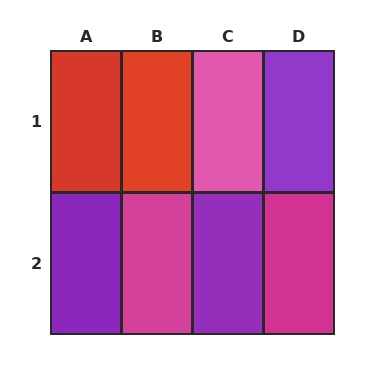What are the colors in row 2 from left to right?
Purple, magenta, purple, magenta.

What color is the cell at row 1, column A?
Red.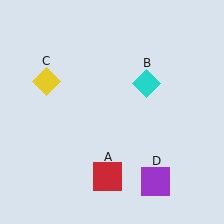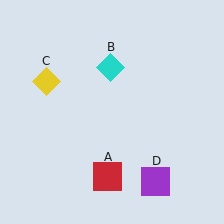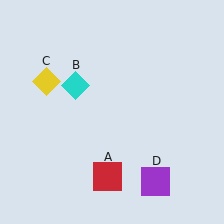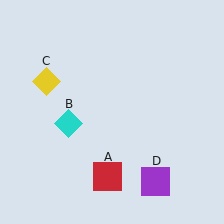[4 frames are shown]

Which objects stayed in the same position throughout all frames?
Red square (object A) and yellow diamond (object C) and purple square (object D) remained stationary.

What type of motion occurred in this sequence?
The cyan diamond (object B) rotated counterclockwise around the center of the scene.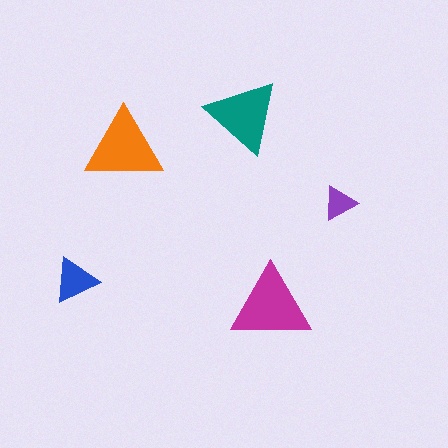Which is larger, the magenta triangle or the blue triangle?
The magenta one.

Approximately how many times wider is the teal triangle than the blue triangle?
About 1.5 times wider.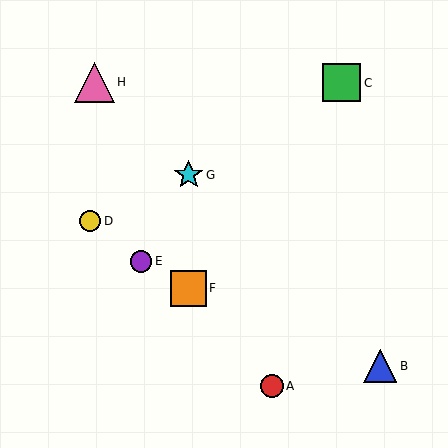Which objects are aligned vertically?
Objects F, G are aligned vertically.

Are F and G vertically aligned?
Yes, both are at x≈189.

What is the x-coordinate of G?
Object G is at x≈189.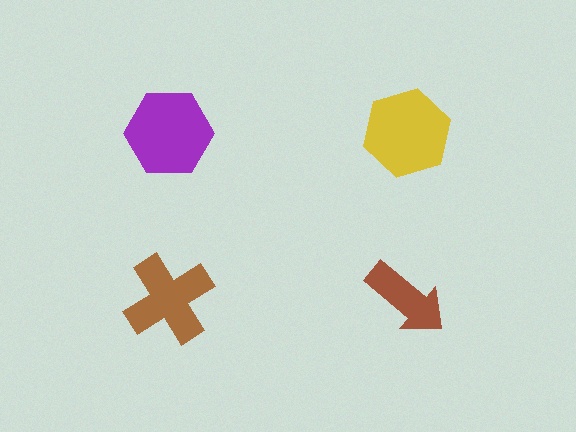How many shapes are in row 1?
2 shapes.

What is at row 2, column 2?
A brown arrow.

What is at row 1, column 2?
A yellow hexagon.